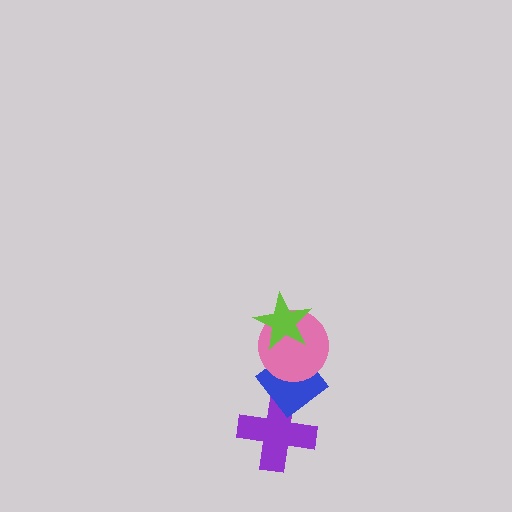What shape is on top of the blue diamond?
The pink circle is on top of the blue diamond.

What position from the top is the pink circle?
The pink circle is 2nd from the top.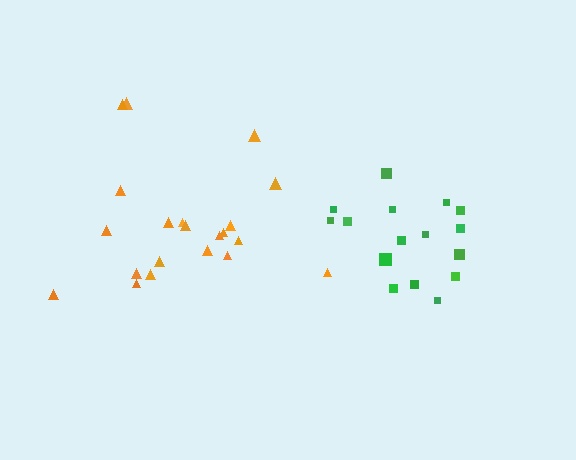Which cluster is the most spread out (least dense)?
Orange.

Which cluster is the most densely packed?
Green.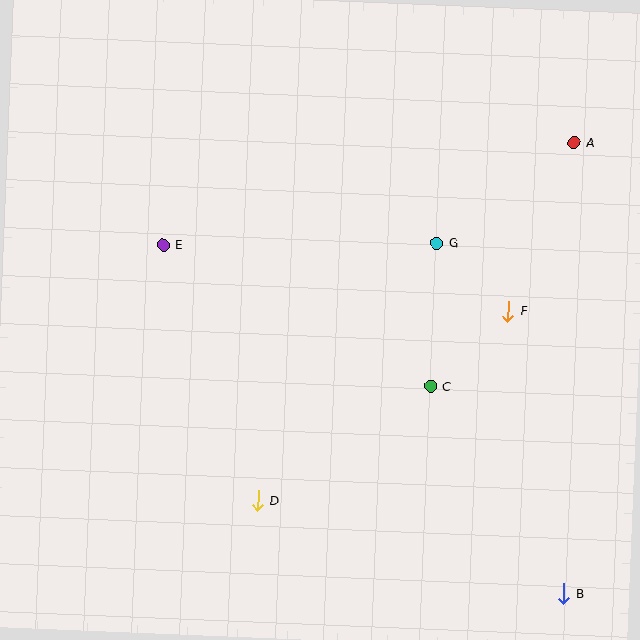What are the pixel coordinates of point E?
Point E is at (163, 245).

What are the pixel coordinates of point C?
Point C is at (431, 386).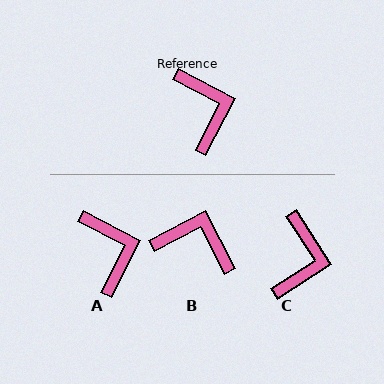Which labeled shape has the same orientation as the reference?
A.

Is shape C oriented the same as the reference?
No, it is off by about 30 degrees.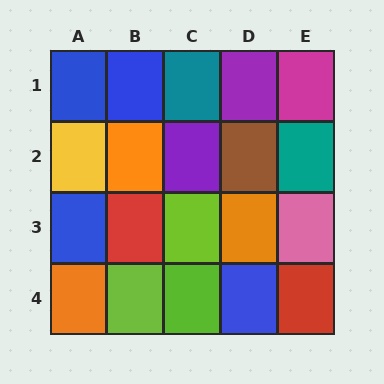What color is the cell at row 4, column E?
Red.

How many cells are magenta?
1 cell is magenta.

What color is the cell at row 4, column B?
Lime.